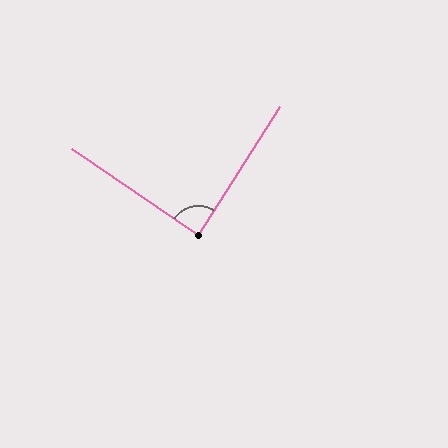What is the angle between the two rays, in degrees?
Approximately 88 degrees.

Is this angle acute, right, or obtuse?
It is approximately a right angle.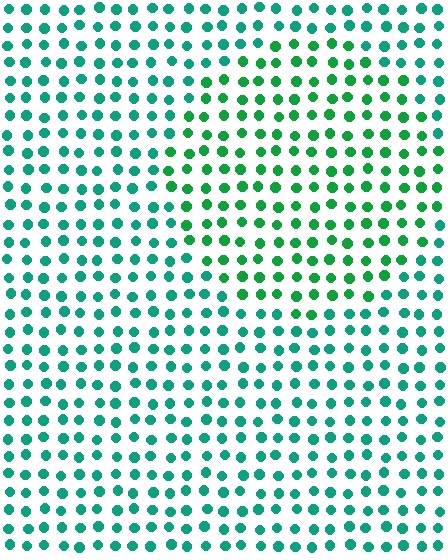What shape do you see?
I see a circle.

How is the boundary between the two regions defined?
The boundary is defined purely by a slight shift in hue (about 27 degrees). Spacing, size, and orientation are identical on both sides.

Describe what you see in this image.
The image is filled with small teal elements in a uniform arrangement. A circle-shaped region is visible where the elements are tinted to a slightly different hue, forming a subtle color boundary.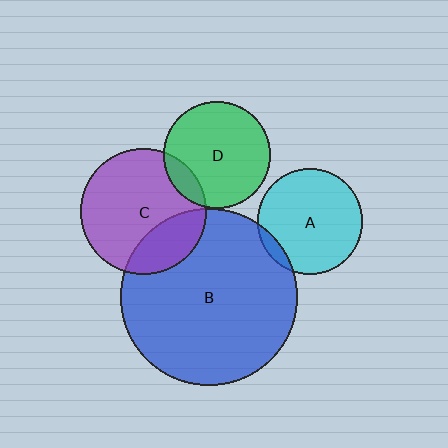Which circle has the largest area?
Circle B (blue).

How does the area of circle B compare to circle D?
Approximately 2.7 times.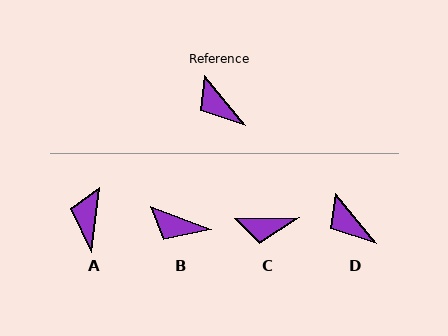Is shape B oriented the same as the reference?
No, it is off by about 30 degrees.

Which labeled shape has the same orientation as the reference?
D.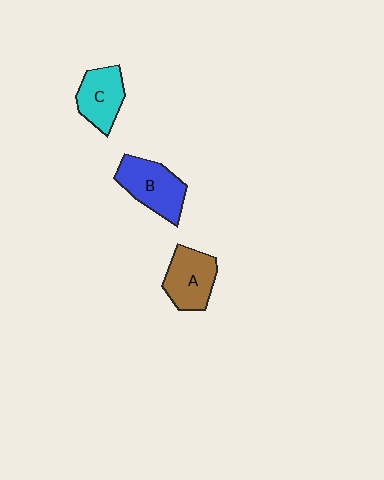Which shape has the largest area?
Shape B (blue).